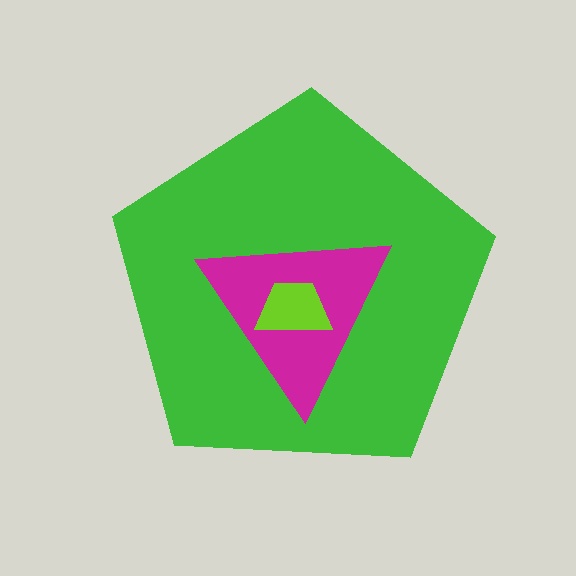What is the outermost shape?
The green pentagon.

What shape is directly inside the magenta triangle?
The lime trapezoid.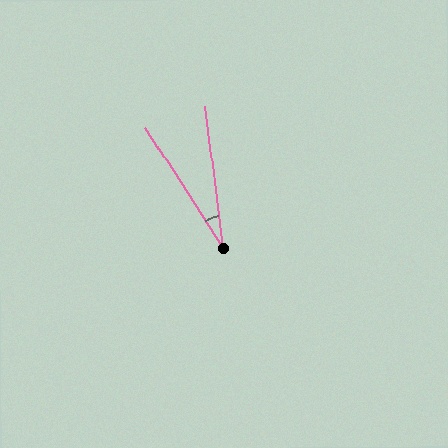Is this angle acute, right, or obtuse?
It is acute.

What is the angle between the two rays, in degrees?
Approximately 26 degrees.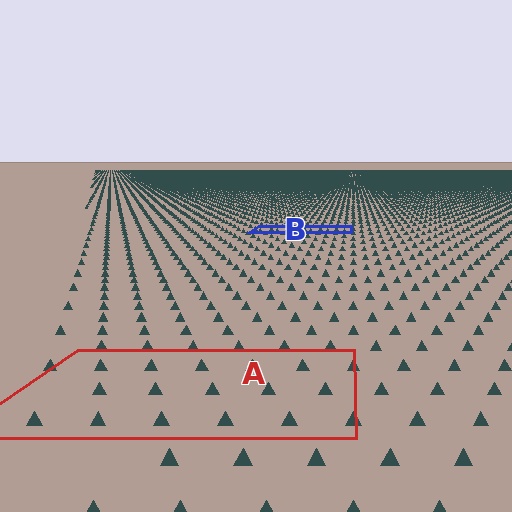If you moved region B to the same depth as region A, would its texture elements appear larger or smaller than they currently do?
They would appear larger. At a closer depth, the same texture elements are projected at a bigger on-screen size.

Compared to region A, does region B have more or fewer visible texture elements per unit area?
Region B has more texture elements per unit area — they are packed more densely because it is farther away.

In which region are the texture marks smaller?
The texture marks are smaller in region B, because it is farther away.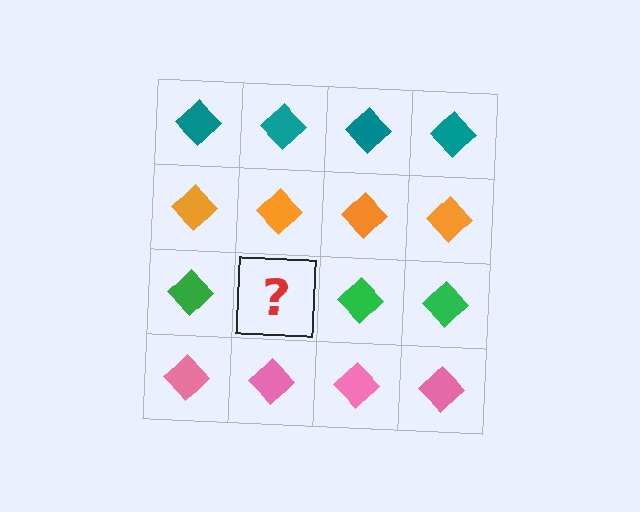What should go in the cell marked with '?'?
The missing cell should contain a green diamond.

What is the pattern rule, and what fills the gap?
The rule is that each row has a consistent color. The gap should be filled with a green diamond.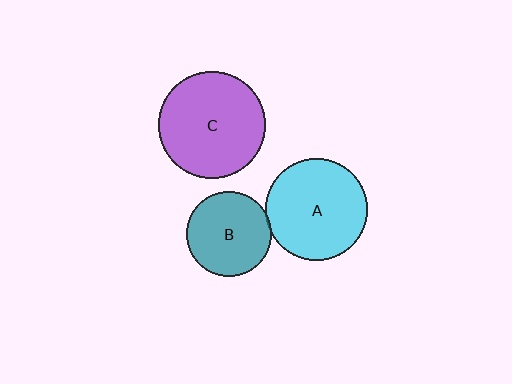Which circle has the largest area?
Circle C (purple).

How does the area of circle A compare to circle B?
Approximately 1.4 times.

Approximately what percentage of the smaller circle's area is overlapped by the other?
Approximately 5%.